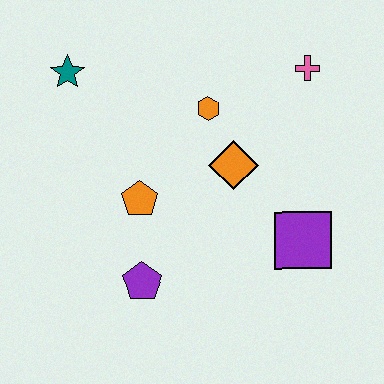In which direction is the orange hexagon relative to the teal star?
The orange hexagon is to the right of the teal star.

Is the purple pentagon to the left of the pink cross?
Yes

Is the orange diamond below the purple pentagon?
No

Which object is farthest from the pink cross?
The purple pentagon is farthest from the pink cross.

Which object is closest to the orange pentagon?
The purple pentagon is closest to the orange pentagon.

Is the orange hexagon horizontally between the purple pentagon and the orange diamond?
Yes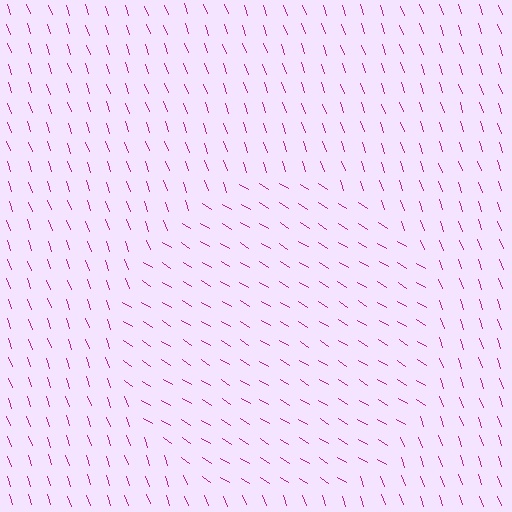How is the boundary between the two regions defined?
The boundary is defined purely by a change in line orientation (approximately 39 degrees difference). All lines are the same color and thickness.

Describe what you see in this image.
The image is filled with small magenta line segments. A circle region in the image has lines oriented differently from the surrounding lines, creating a visible texture boundary.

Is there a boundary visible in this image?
Yes, there is a texture boundary formed by a change in line orientation.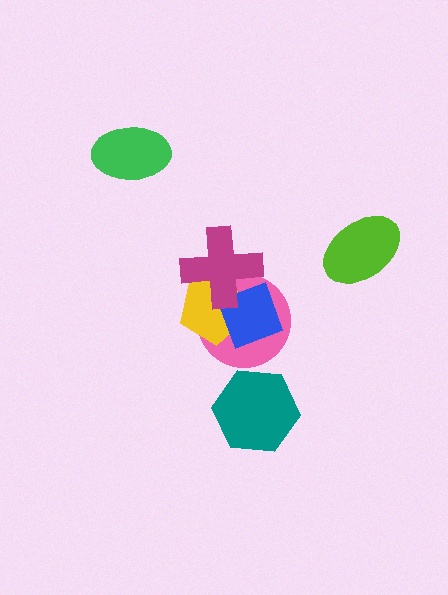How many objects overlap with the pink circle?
3 objects overlap with the pink circle.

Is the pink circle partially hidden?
Yes, it is partially covered by another shape.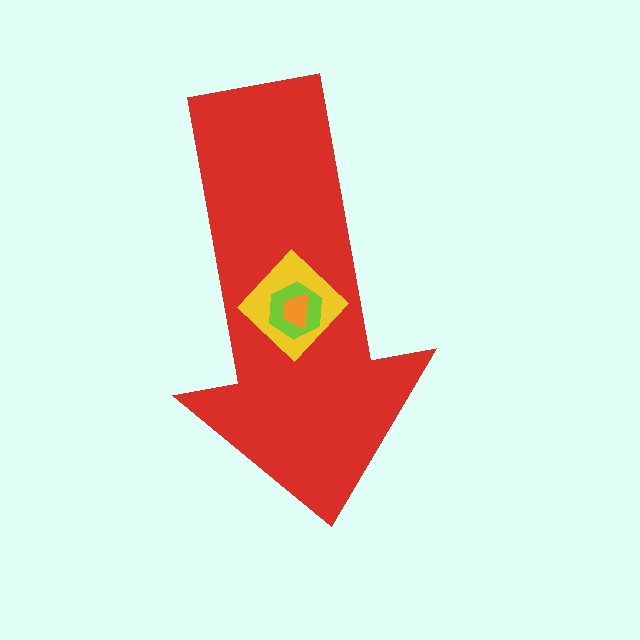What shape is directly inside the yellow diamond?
The lime hexagon.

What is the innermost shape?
The orange trapezoid.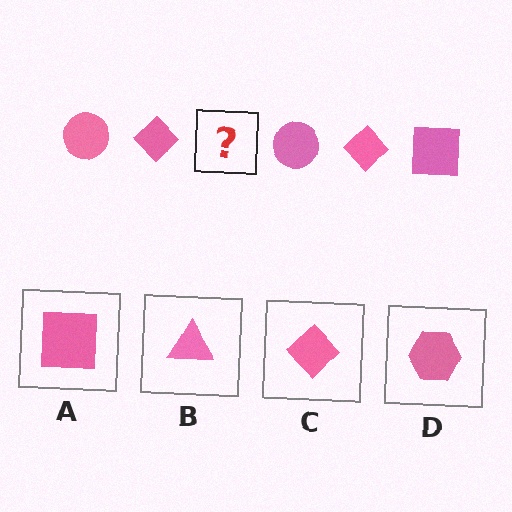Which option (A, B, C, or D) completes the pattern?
A.